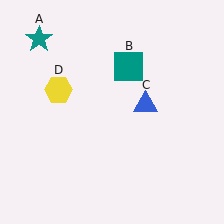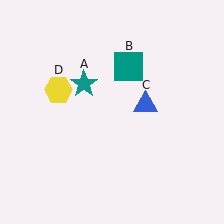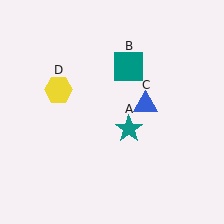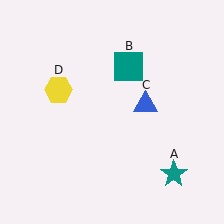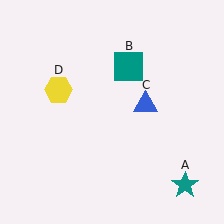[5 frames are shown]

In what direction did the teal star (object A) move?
The teal star (object A) moved down and to the right.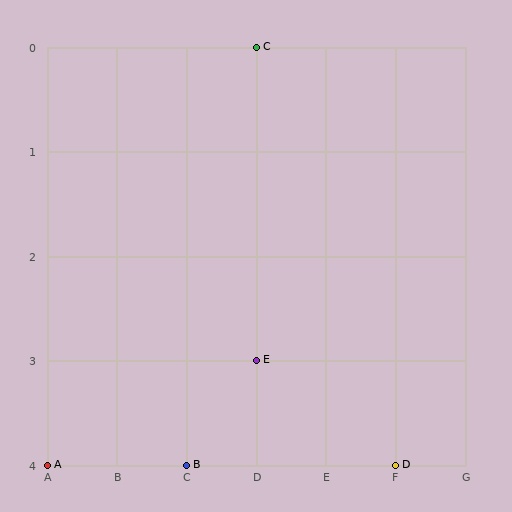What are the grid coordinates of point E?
Point E is at grid coordinates (D, 3).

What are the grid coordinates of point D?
Point D is at grid coordinates (F, 4).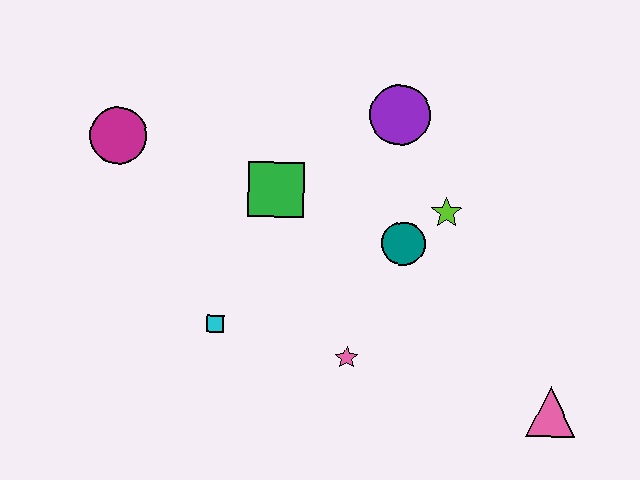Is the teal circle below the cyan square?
No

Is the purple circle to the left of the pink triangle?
Yes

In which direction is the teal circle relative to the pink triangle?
The teal circle is above the pink triangle.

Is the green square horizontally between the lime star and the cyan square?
Yes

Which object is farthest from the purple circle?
The pink triangle is farthest from the purple circle.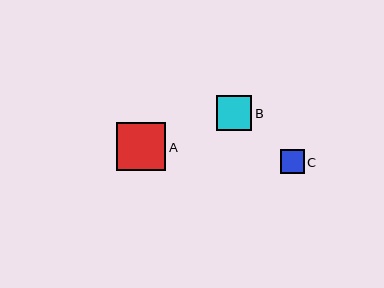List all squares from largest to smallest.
From largest to smallest: A, B, C.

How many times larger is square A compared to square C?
Square A is approximately 2.0 times the size of square C.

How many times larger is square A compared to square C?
Square A is approximately 2.0 times the size of square C.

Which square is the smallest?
Square C is the smallest with a size of approximately 24 pixels.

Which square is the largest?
Square A is the largest with a size of approximately 49 pixels.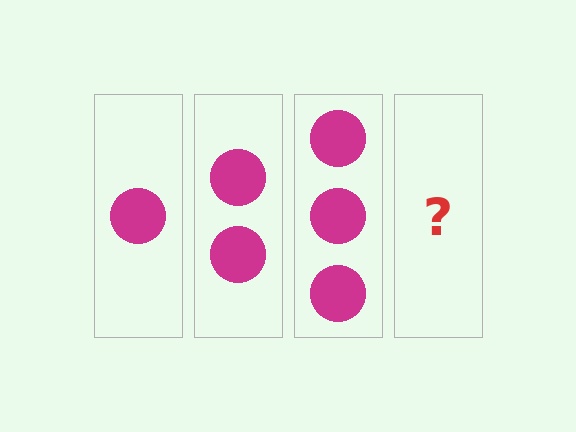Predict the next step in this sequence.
The next step is 4 circles.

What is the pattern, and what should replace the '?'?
The pattern is that each step adds one more circle. The '?' should be 4 circles.